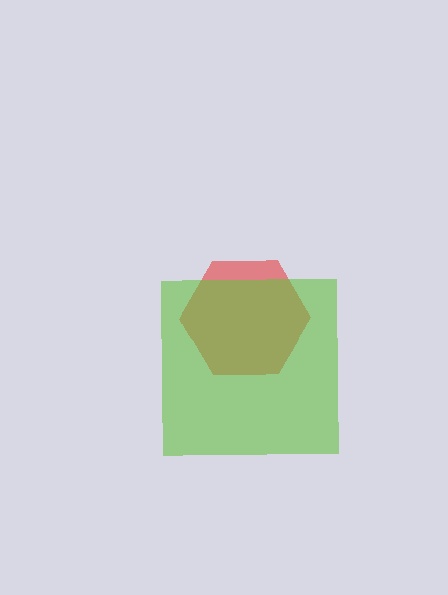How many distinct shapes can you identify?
There are 2 distinct shapes: a red hexagon, a lime square.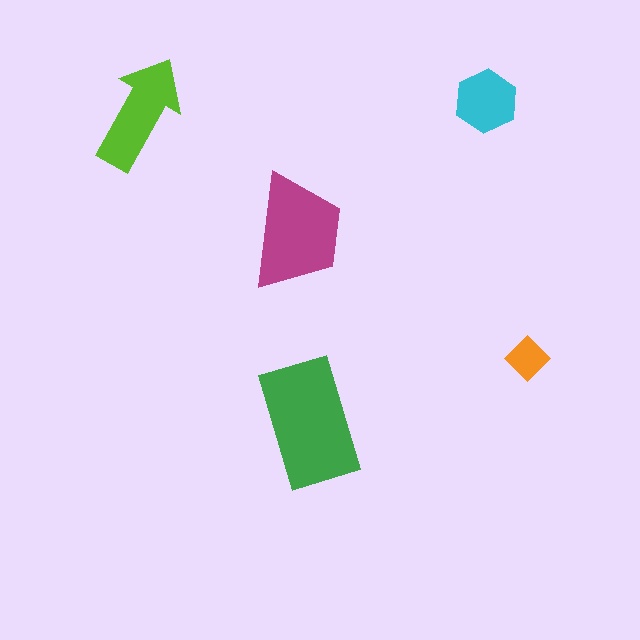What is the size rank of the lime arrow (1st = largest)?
3rd.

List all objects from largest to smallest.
The green rectangle, the magenta trapezoid, the lime arrow, the cyan hexagon, the orange diamond.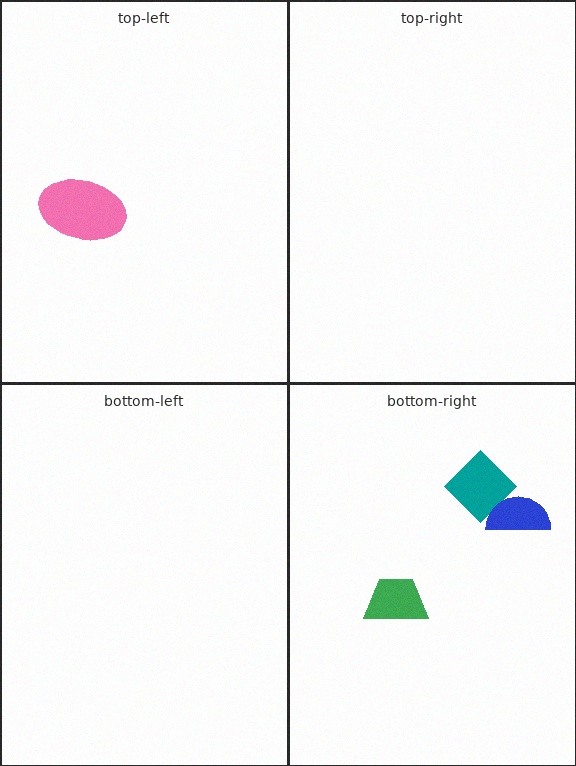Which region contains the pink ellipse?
The top-left region.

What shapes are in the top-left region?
The pink ellipse.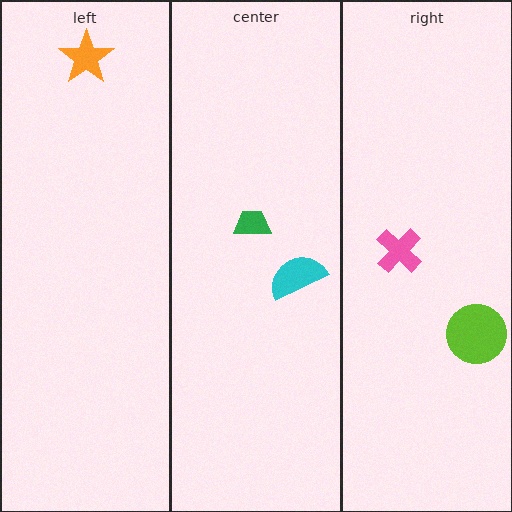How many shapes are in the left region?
1.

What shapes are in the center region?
The green trapezoid, the cyan semicircle.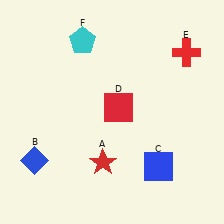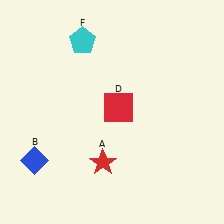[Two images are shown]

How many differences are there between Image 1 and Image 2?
There are 2 differences between the two images.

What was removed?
The red cross (E), the blue square (C) were removed in Image 2.